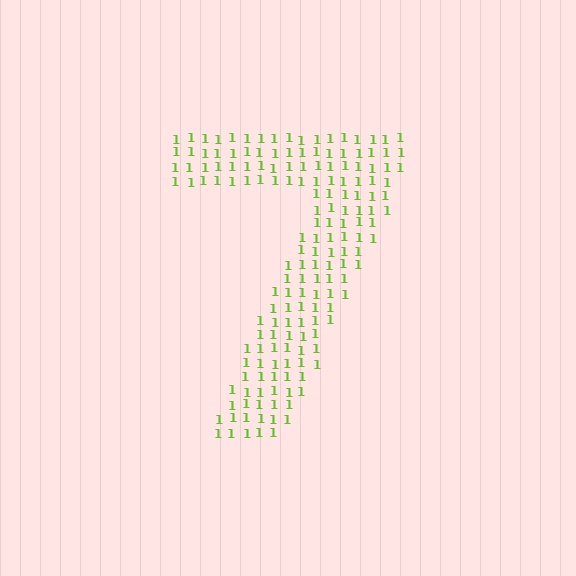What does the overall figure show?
The overall figure shows the digit 7.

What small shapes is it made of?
It is made of small digit 1's.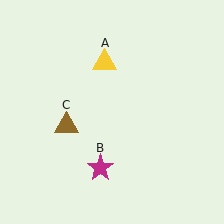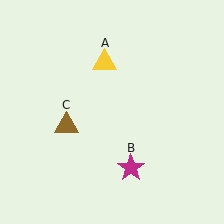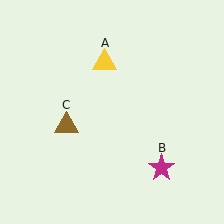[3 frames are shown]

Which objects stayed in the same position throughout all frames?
Yellow triangle (object A) and brown triangle (object C) remained stationary.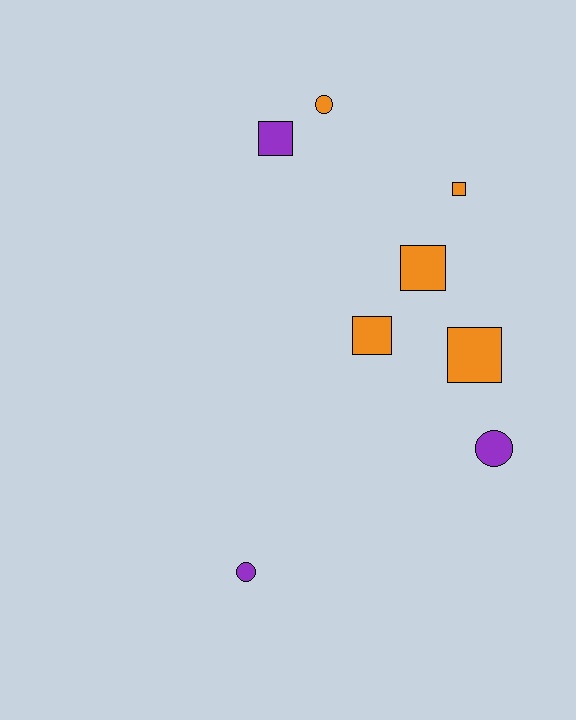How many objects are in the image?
There are 8 objects.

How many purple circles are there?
There are 2 purple circles.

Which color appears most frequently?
Orange, with 5 objects.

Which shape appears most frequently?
Square, with 5 objects.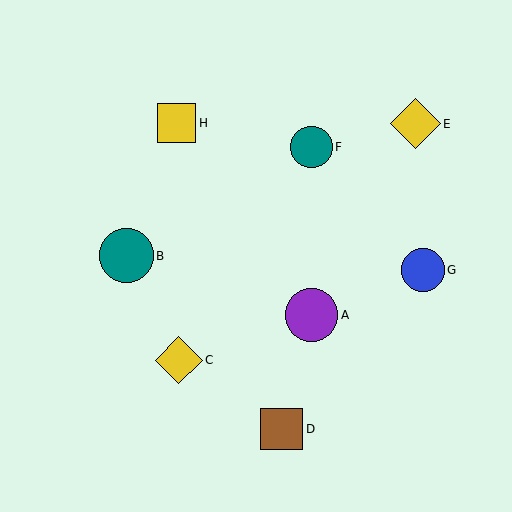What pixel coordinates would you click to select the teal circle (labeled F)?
Click at (311, 147) to select the teal circle F.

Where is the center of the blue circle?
The center of the blue circle is at (423, 270).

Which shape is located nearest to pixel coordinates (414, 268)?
The blue circle (labeled G) at (423, 270) is nearest to that location.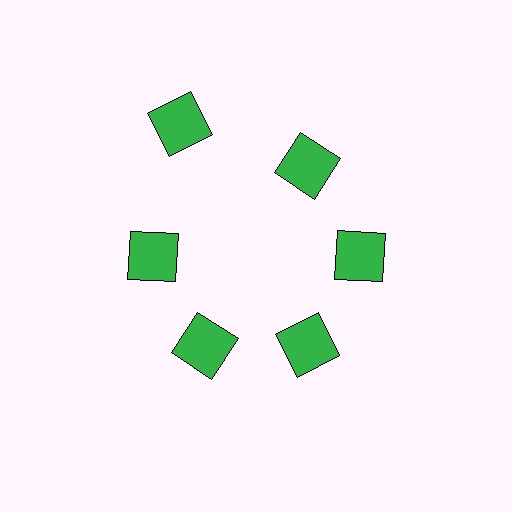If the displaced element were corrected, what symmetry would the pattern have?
It would have 6-fold rotational symmetry — the pattern would map onto itself every 60 degrees.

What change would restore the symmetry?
The symmetry would be restored by moving it inward, back onto the ring so that all 6 squares sit at equal angles and equal distance from the center.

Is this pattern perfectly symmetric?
No. The 6 green squares are arranged in a ring, but one element near the 11 o'clock position is pushed outward from the center, breaking the 6-fold rotational symmetry.